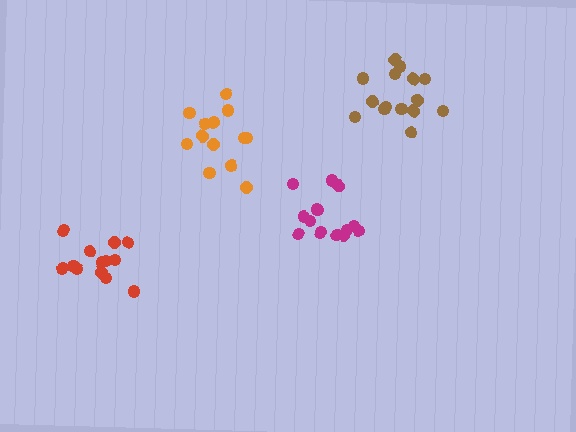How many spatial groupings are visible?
There are 4 spatial groupings.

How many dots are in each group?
Group 1: 13 dots, Group 2: 15 dots, Group 3: 13 dots, Group 4: 14 dots (55 total).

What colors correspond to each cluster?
The clusters are colored: orange, brown, red, magenta.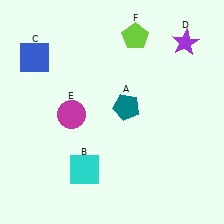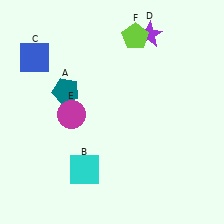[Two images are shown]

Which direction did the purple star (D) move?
The purple star (D) moved left.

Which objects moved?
The objects that moved are: the teal pentagon (A), the purple star (D).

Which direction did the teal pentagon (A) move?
The teal pentagon (A) moved left.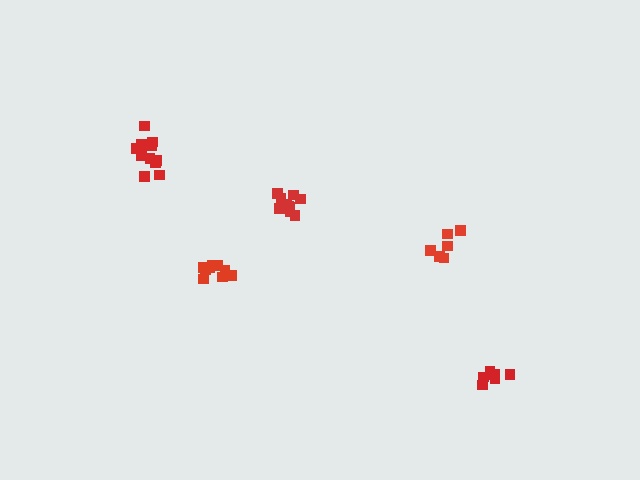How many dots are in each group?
Group 1: 6 dots, Group 2: 6 dots, Group 3: 11 dots, Group 4: 9 dots, Group 5: 10 dots (42 total).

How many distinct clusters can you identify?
There are 5 distinct clusters.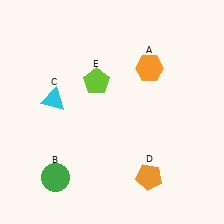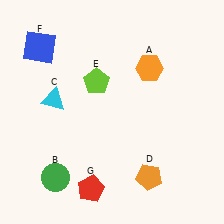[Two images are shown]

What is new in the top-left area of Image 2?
A blue square (F) was added in the top-left area of Image 2.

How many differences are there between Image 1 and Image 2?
There are 2 differences between the two images.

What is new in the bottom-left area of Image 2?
A red pentagon (G) was added in the bottom-left area of Image 2.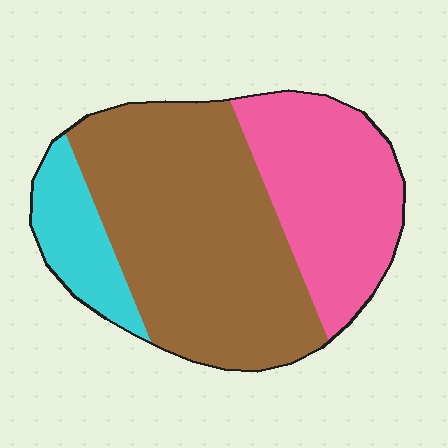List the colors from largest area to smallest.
From largest to smallest: brown, pink, cyan.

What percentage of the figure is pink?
Pink takes up between a sixth and a third of the figure.